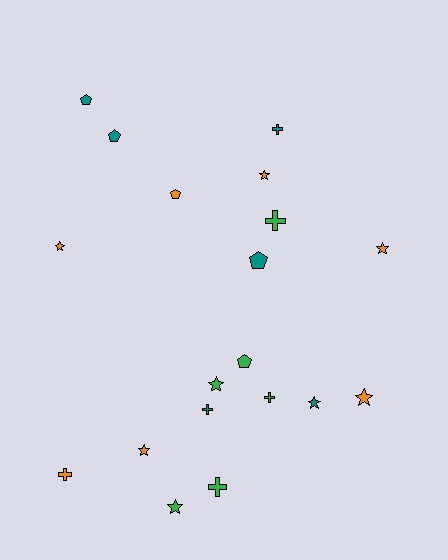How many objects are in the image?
There are 19 objects.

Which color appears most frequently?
Orange, with 7 objects.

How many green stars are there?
There are 2 green stars.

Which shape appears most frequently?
Star, with 8 objects.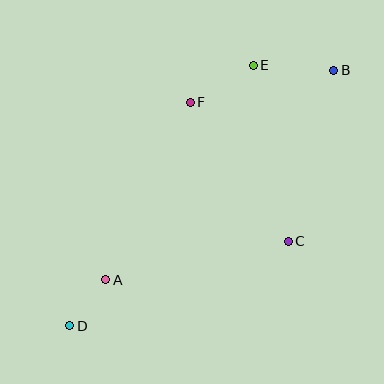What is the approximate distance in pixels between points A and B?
The distance between A and B is approximately 310 pixels.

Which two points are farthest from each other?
Points B and D are farthest from each other.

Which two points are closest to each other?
Points A and D are closest to each other.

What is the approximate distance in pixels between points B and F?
The distance between B and F is approximately 147 pixels.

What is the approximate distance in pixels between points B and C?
The distance between B and C is approximately 177 pixels.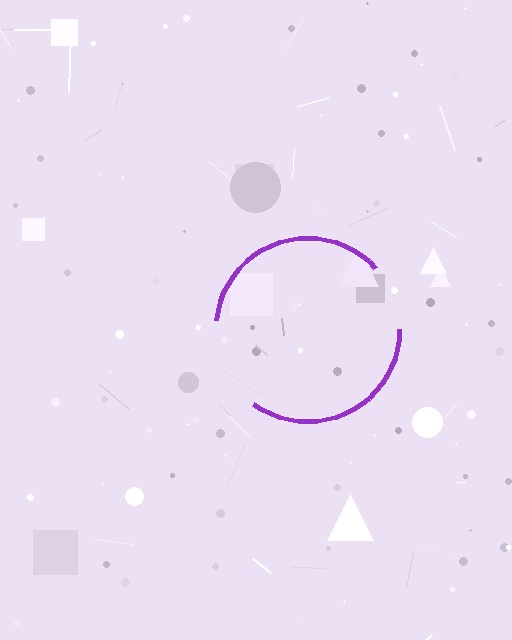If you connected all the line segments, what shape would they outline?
They would outline a circle.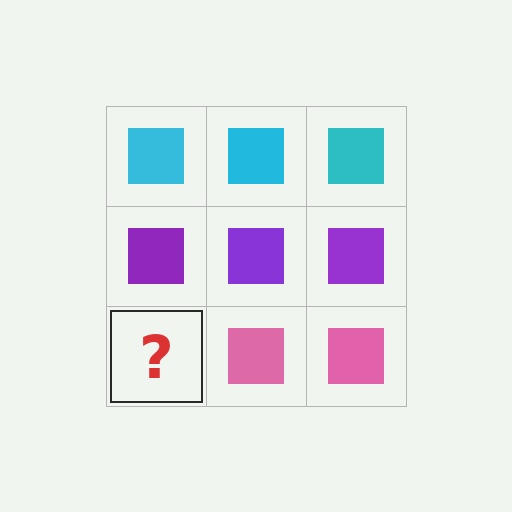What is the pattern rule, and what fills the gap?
The rule is that each row has a consistent color. The gap should be filled with a pink square.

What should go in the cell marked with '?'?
The missing cell should contain a pink square.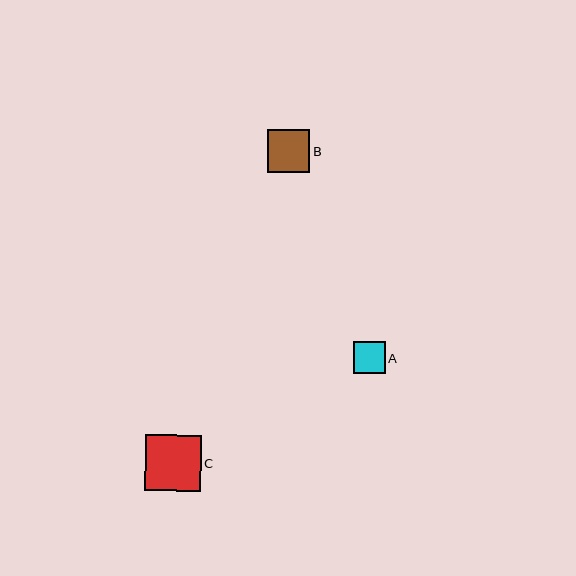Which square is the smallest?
Square A is the smallest with a size of approximately 31 pixels.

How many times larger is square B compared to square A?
Square B is approximately 1.4 times the size of square A.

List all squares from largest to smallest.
From largest to smallest: C, B, A.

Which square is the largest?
Square C is the largest with a size of approximately 56 pixels.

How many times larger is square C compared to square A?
Square C is approximately 1.8 times the size of square A.